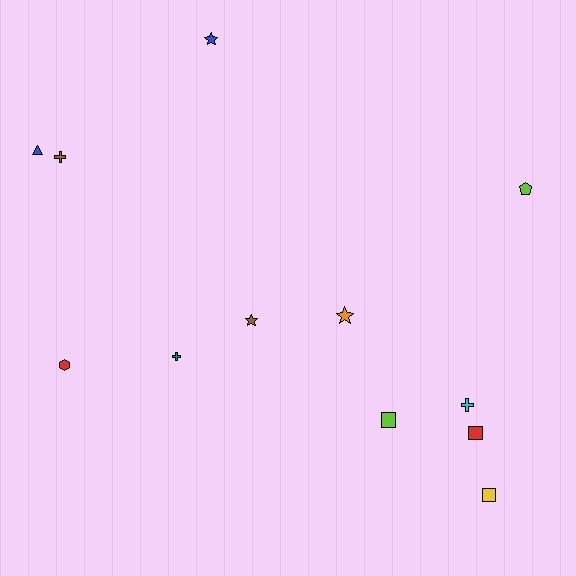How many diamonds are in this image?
There are no diamonds.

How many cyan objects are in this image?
There is 1 cyan object.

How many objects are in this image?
There are 12 objects.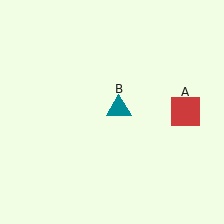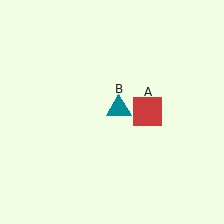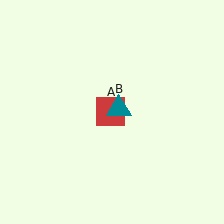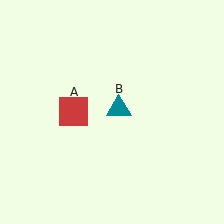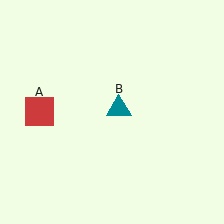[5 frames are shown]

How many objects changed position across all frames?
1 object changed position: red square (object A).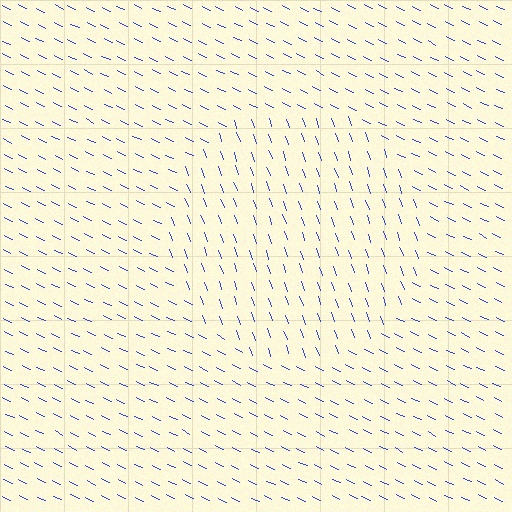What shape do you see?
I see a circle.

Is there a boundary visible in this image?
Yes, there is a texture boundary formed by a change in line orientation.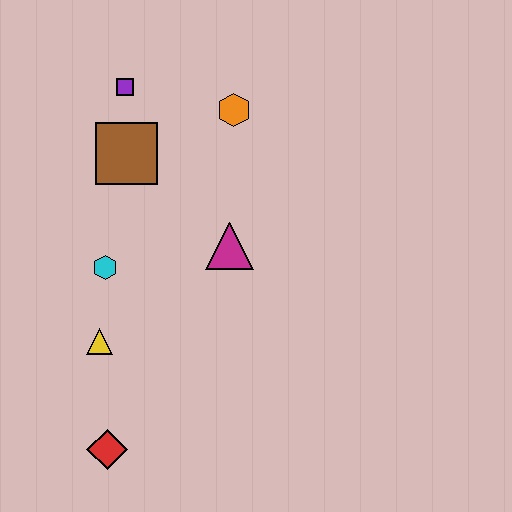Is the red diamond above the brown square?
No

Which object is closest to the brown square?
The purple square is closest to the brown square.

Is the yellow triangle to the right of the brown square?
No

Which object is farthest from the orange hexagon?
The red diamond is farthest from the orange hexagon.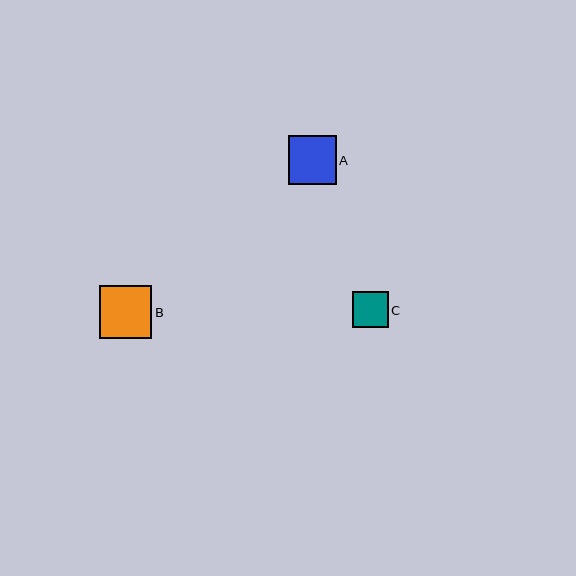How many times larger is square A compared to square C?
Square A is approximately 1.3 times the size of square C.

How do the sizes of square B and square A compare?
Square B and square A are approximately the same size.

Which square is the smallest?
Square C is the smallest with a size of approximately 36 pixels.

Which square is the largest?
Square B is the largest with a size of approximately 53 pixels.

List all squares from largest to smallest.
From largest to smallest: B, A, C.